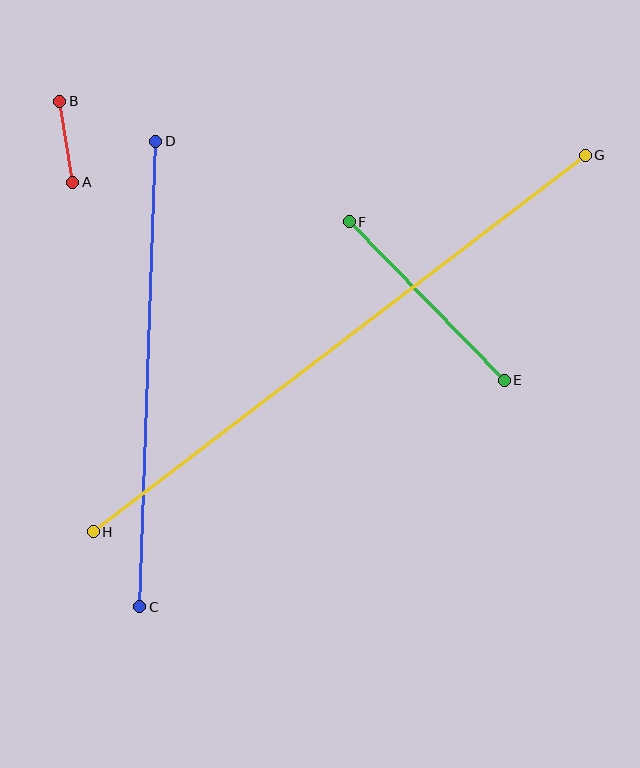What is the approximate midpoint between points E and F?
The midpoint is at approximately (427, 301) pixels.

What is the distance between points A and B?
The distance is approximately 82 pixels.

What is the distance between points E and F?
The distance is approximately 222 pixels.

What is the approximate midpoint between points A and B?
The midpoint is at approximately (66, 142) pixels.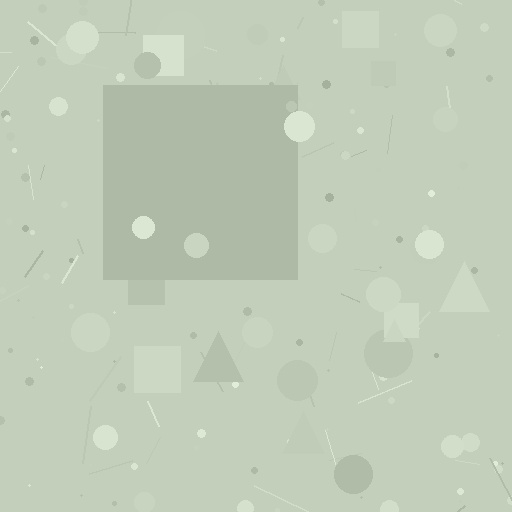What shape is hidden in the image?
A square is hidden in the image.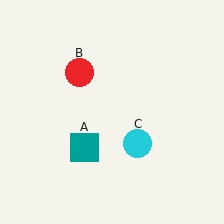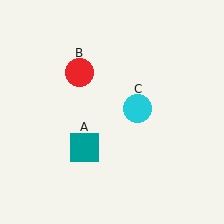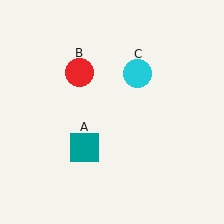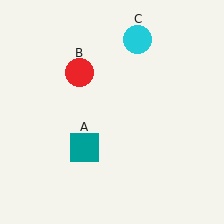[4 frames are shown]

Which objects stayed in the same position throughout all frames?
Teal square (object A) and red circle (object B) remained stationary.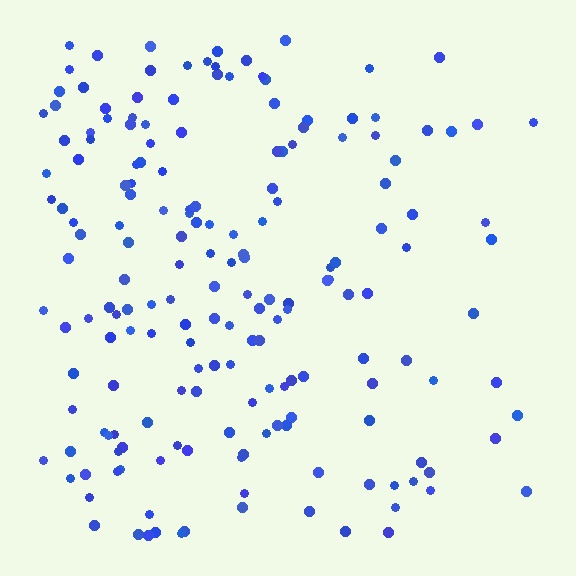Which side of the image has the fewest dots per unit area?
The right.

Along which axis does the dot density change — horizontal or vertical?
Horizontal.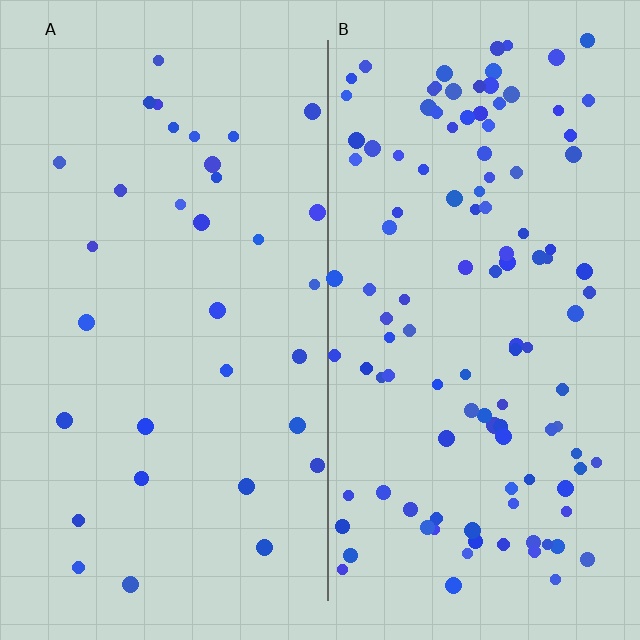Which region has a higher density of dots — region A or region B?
B (the right).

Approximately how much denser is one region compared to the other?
Approximately 3.6× — region B over region A.